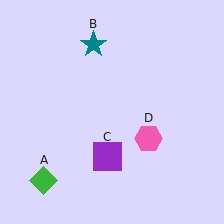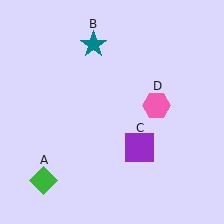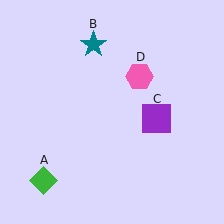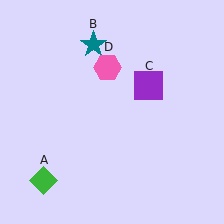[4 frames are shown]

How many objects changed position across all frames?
2 objects changed position: purple square (object C), pink hexagon (object D).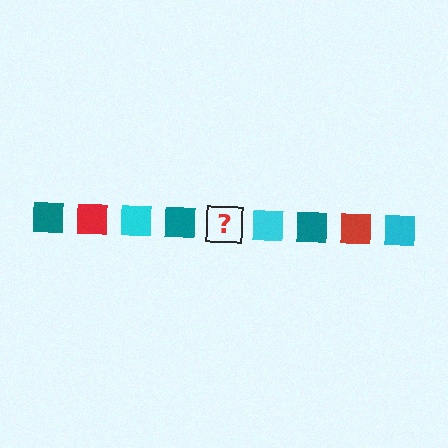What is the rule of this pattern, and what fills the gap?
The rule is that the pattern cycles through teal, red, cyan squares. The gap should be filled with a red square.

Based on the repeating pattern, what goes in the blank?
The blank should be a red square.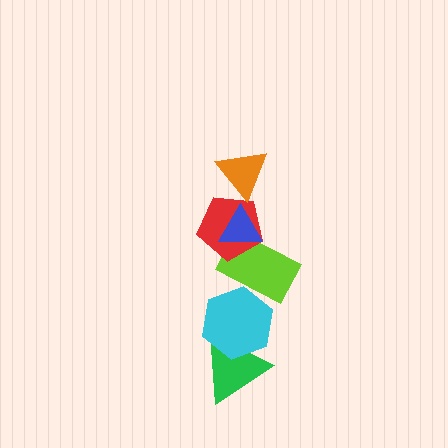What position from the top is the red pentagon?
The red pentagon is 3rd from the top.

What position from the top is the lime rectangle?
The lime rectangle is 4th from the top.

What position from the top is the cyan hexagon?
The cyan hexagon is 5th from the top.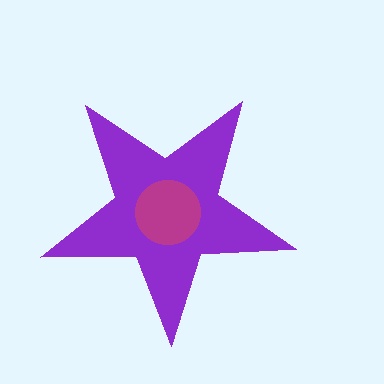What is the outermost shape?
The purple star.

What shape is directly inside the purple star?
The magenta circle.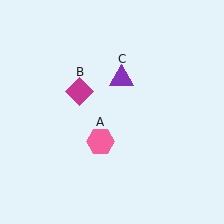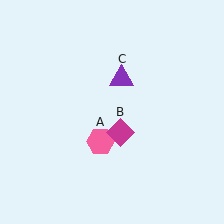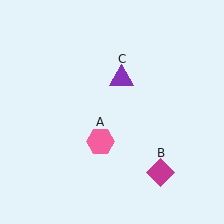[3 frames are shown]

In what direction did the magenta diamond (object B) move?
The magenta diamond (object B) moved down and to the right.